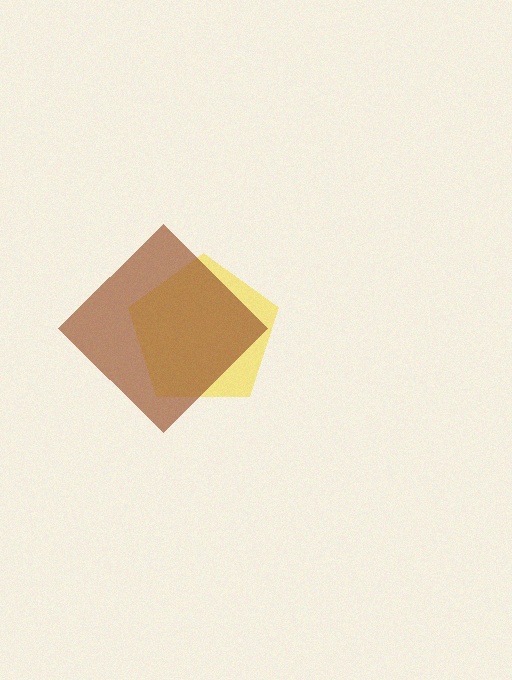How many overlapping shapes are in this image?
There are 2 overlapping shapes in the image.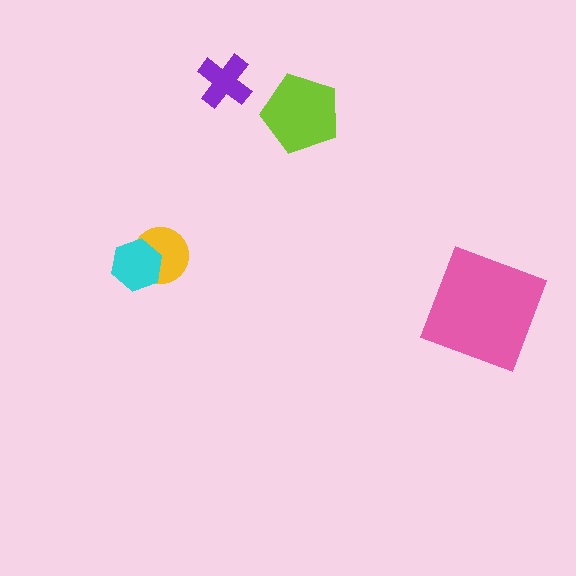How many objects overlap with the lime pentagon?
0 objects overlap with the lime pentagon.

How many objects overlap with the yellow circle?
1 object overlaps with the yellow circle.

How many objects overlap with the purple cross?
0 objects overlap with the purple cross.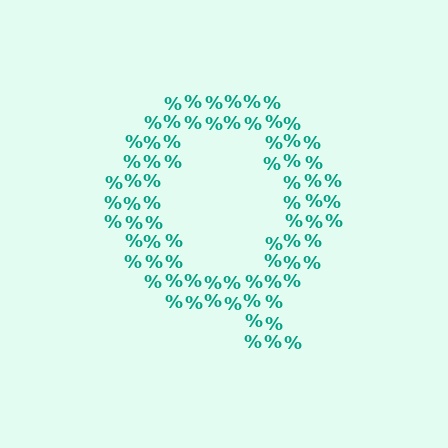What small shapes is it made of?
It is made of small percent signs.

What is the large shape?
The large shape is the letter Q.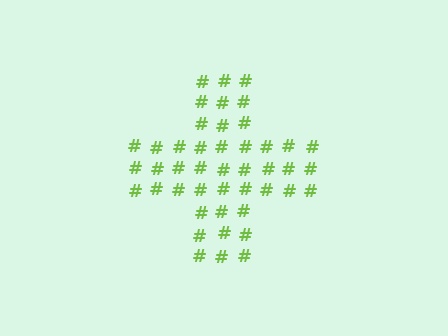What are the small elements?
The small elements are hash symbols.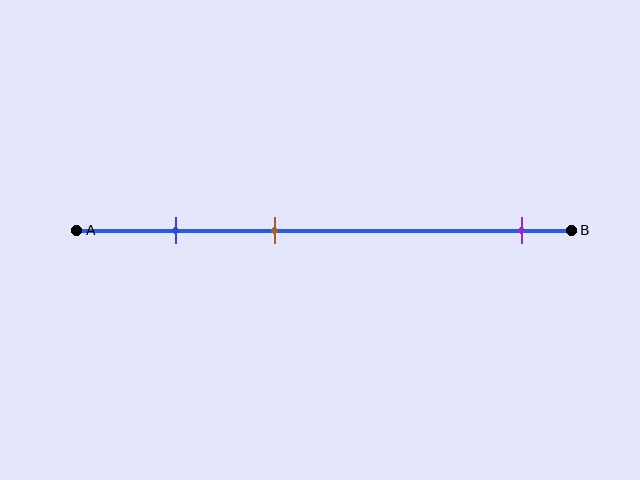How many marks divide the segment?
There are 3 marks dividing the segment.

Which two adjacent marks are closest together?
The blue and brown marks are the closest adjacent pair.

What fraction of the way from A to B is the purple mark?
The purple mark is approximately 90% (0.9) of the way from A to B.